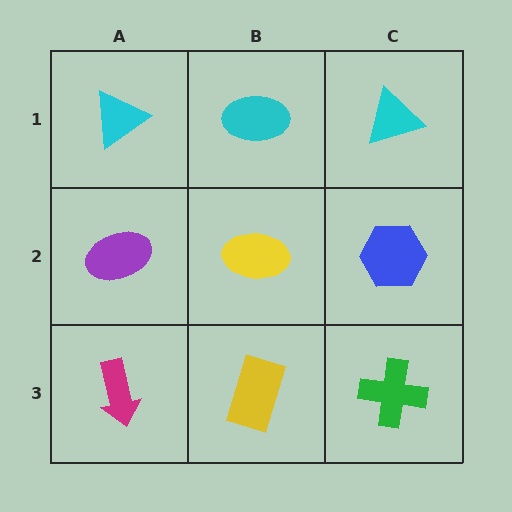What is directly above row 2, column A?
A cyan triangle.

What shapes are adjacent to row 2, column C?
A cyan triangle (row 1, column C), a green cross (row 3, column C), a yellow ellipse (row 2, column B).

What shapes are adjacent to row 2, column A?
A cyan triangle (row 1, column A), a magenta arrow (row 3, column A), a yellow ellipse (row 2, column B).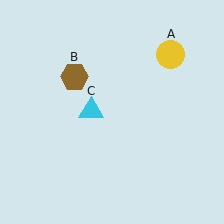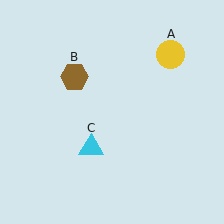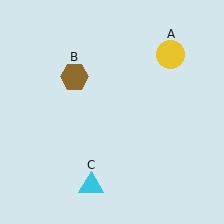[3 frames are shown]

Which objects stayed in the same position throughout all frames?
Yellow circle (object A) and brown hexagon (object B) remained stationary.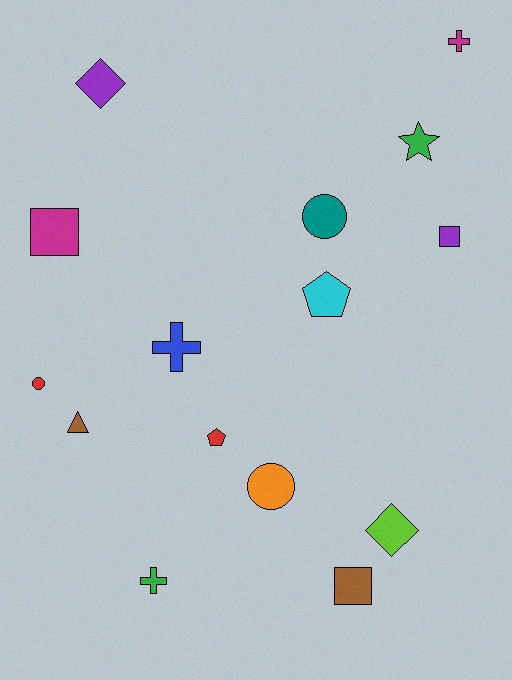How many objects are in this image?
There are 15 objects.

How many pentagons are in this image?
There are 2 pentagons.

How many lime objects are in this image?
There is 1 lime object.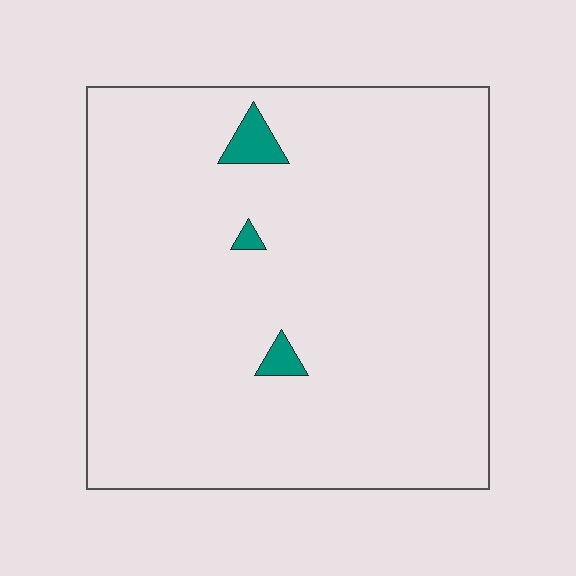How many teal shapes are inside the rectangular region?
3.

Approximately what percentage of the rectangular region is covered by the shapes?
Approximately 5%.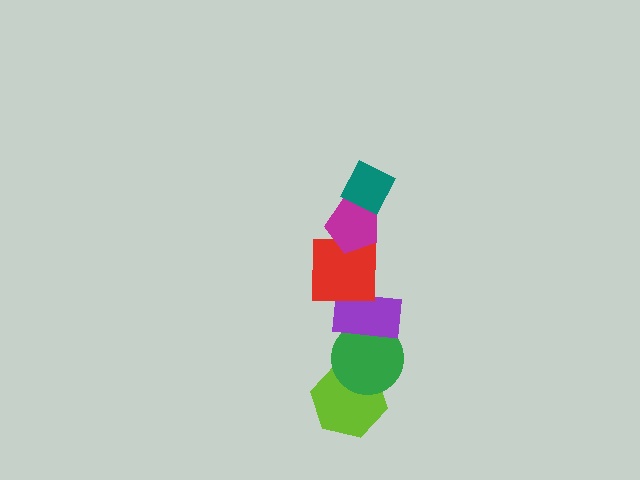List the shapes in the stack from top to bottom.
From top to bottom: the teal diamond, the magenta pentagon, the red square, the purple rectangle, the green circle, the lime hexagon.